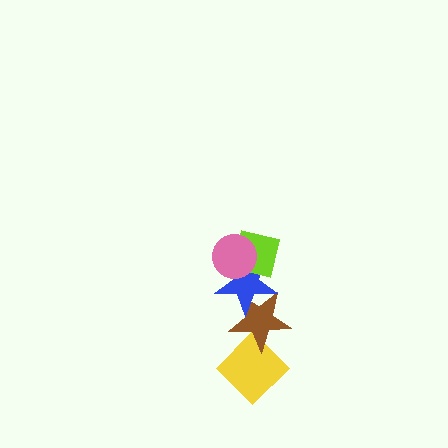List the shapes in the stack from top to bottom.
From top to bottom: the pink circle, the lime square, the blue star, the brown star, the yellow diamond.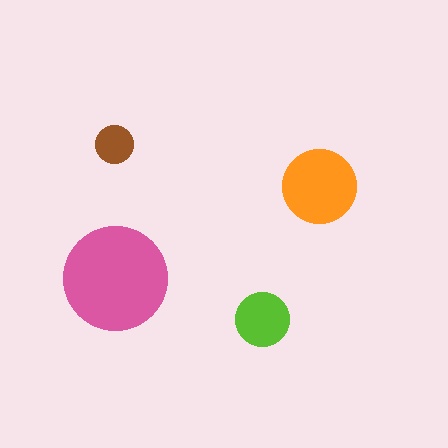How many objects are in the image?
There are 4 objects in the image.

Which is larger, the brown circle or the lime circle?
The lime one.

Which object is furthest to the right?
The orange circle is rightmost.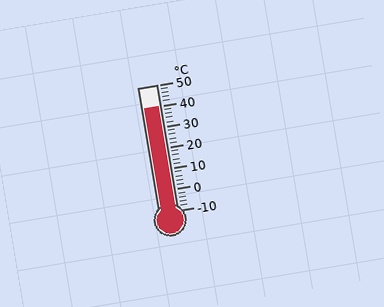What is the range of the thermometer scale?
The thermometer scale ranges from -10°C to 50°C.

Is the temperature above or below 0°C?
The temperature is above 0°C.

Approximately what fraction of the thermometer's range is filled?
The thermometer is filled to approximately 85% of its range.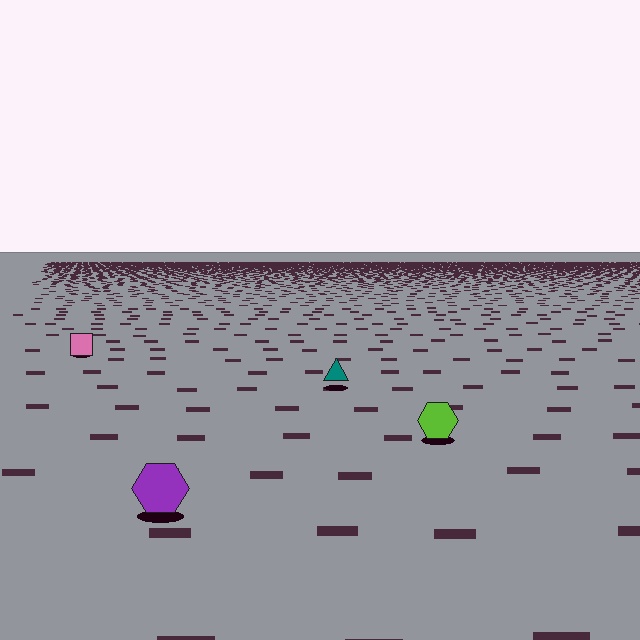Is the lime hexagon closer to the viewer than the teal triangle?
Yes. The lime hexagon is closer — you can tell from the texture gradient: the ground texture is coarser near it.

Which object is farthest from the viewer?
The pink square is farthest from the viewer. It appears smaller and the ground texture around it is denser.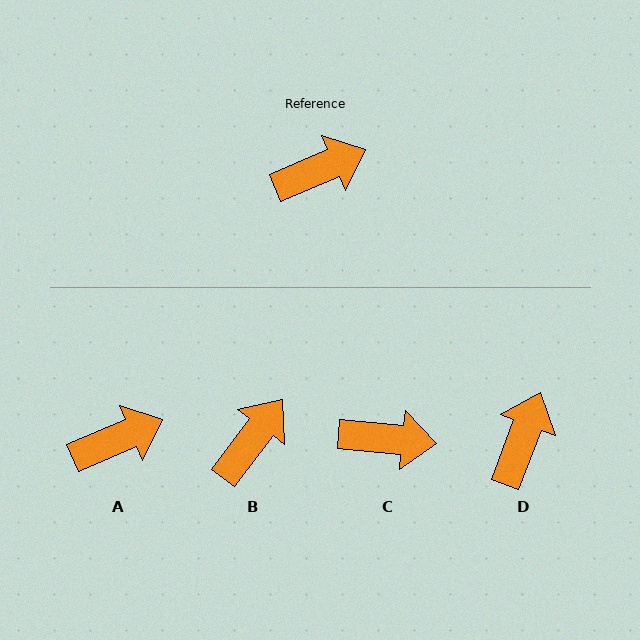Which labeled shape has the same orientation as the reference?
A.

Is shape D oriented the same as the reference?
No, it is off by about 46 degrees.